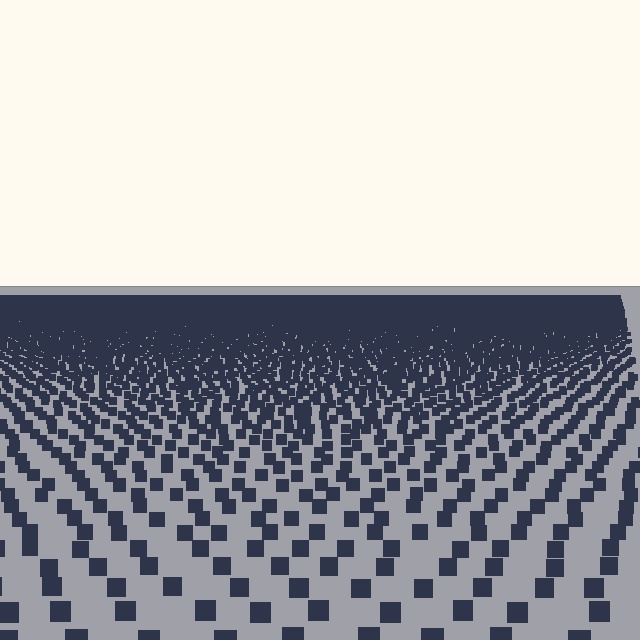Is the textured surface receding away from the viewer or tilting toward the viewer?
The surface is receding away from the viewer. Texture elements get smaller and denser toward the top.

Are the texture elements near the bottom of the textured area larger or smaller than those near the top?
Larger. Near the bottom, elements are closer to the viewer and appear at a bigger on-screen size.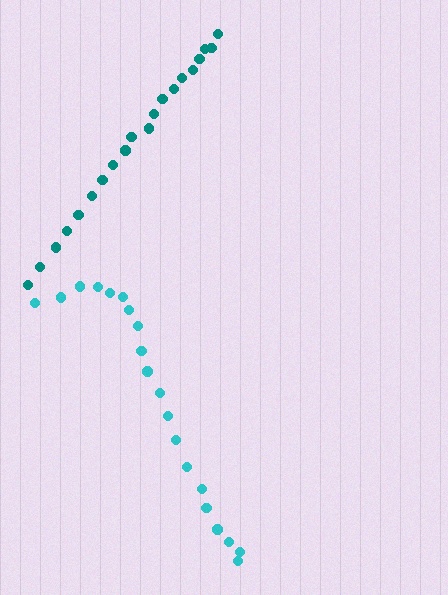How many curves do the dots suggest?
There are 2 distinct paths.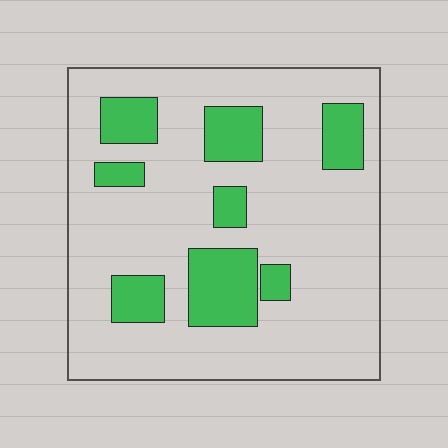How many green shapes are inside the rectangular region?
8.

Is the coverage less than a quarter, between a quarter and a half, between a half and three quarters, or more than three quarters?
Less than a quarter.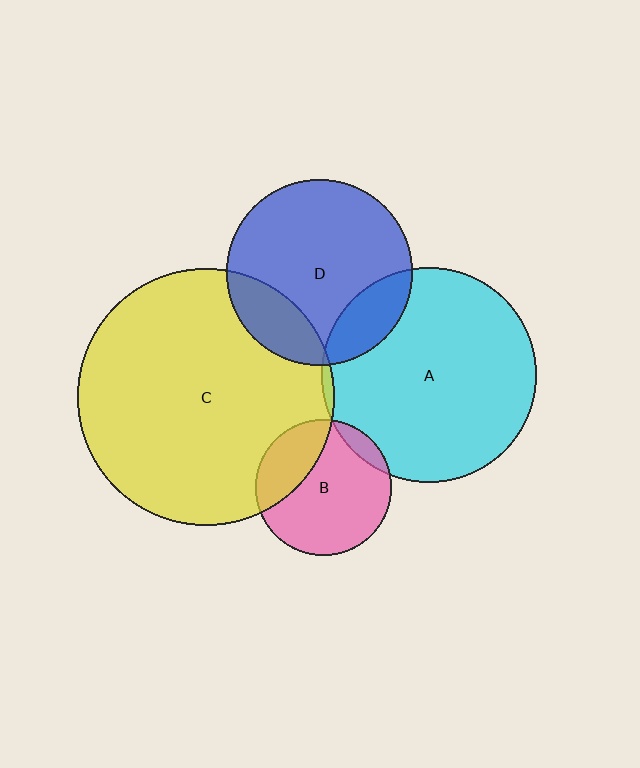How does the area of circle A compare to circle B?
Approximately 2.5 times.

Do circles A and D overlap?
Yes.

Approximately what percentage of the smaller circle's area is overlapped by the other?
Approximately 15%.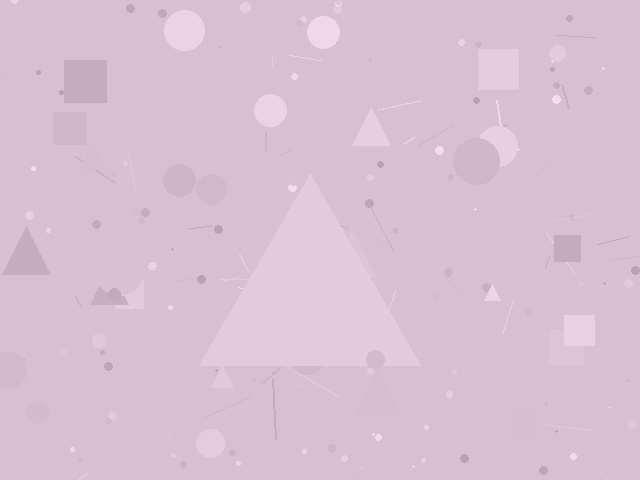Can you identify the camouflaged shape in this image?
The camouflaged shape is a triangle.